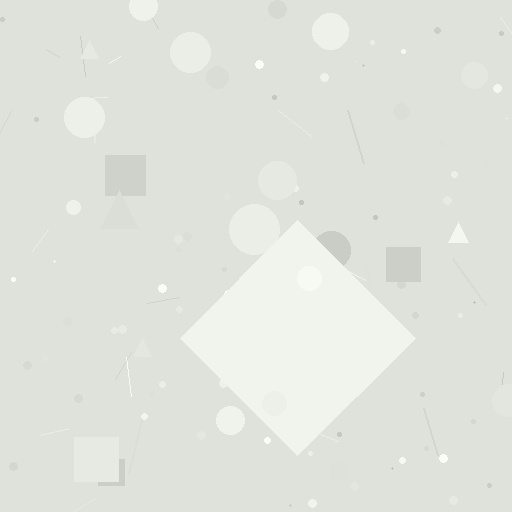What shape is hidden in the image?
A diamond is hidden in the image.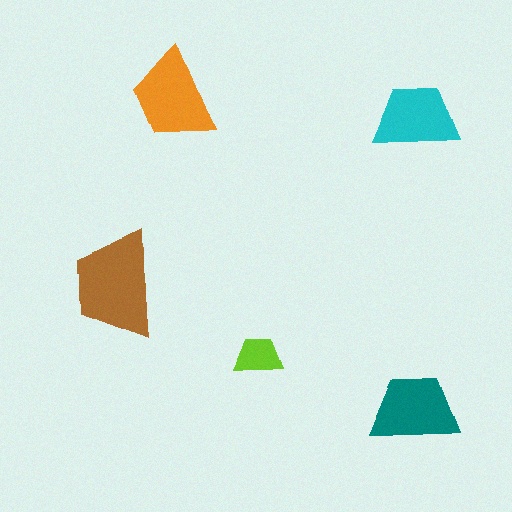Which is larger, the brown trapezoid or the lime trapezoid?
The brown one.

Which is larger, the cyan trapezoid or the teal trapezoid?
The teal one.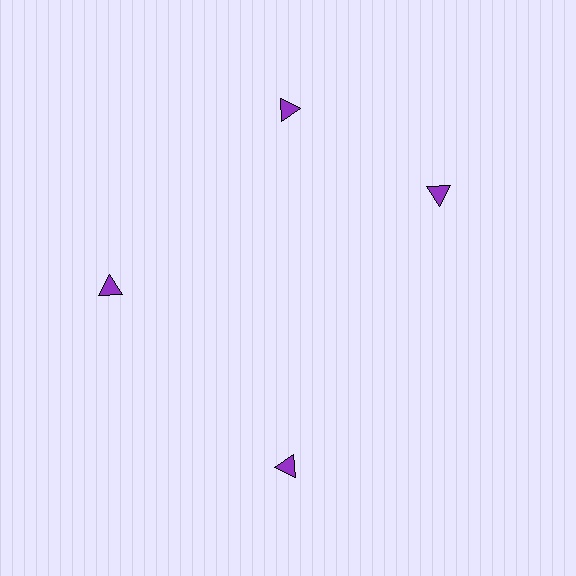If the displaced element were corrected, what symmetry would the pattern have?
It would have 4-fold rotational symmetry — the pattern would map onto itself every 90 degrees.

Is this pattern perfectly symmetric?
No. The 4 purple triangles are arranged in a ring, but one element near the 3 o'clock position is rotated out of alignment along the ring, breaking the 4-fold rotational symmetry.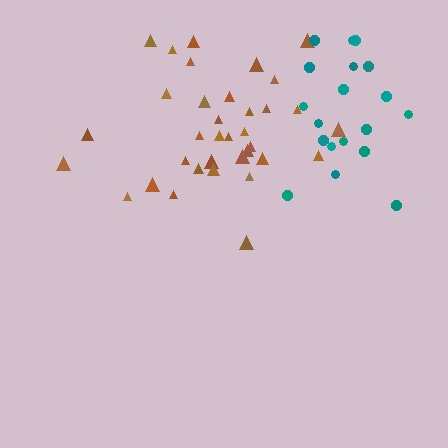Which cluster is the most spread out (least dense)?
Teal.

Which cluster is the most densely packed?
Brown.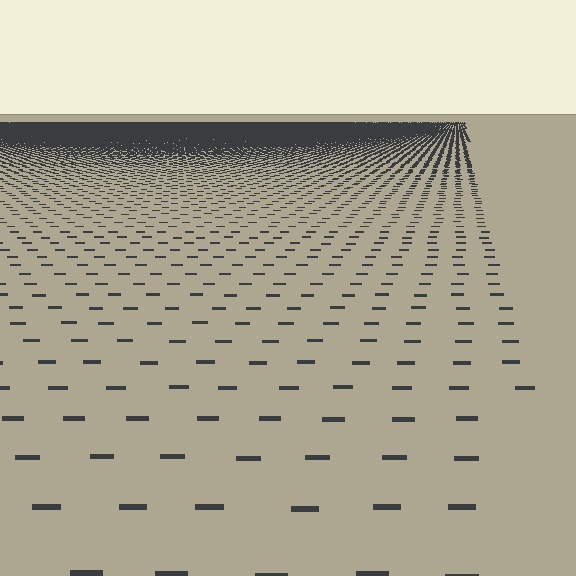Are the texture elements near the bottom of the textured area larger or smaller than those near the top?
Larger. Near the bottom, elements are closer to the viewer and appear at a bigger on-screen size.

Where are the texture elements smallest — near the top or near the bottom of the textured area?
Near the top.